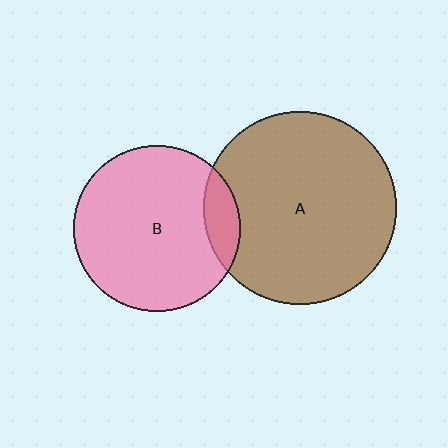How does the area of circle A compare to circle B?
Approximately 1.3 times.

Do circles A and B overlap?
Yes.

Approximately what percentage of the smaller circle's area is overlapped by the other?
Approximately 10%.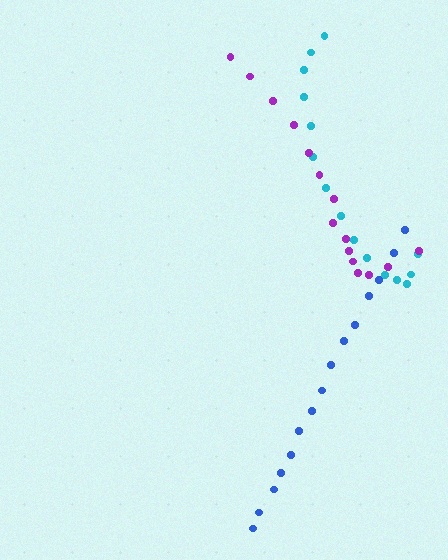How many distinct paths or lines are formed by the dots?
There are 3 distinct paths.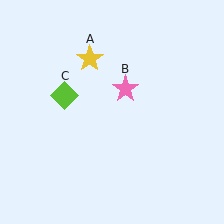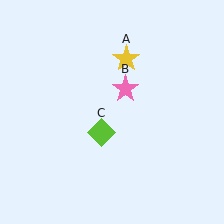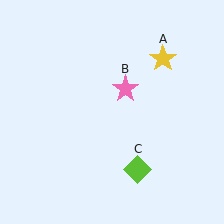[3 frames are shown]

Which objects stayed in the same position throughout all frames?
Pink star (object B) remained stationary.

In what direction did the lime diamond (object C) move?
The lime diamond (object C) moved down and to the right.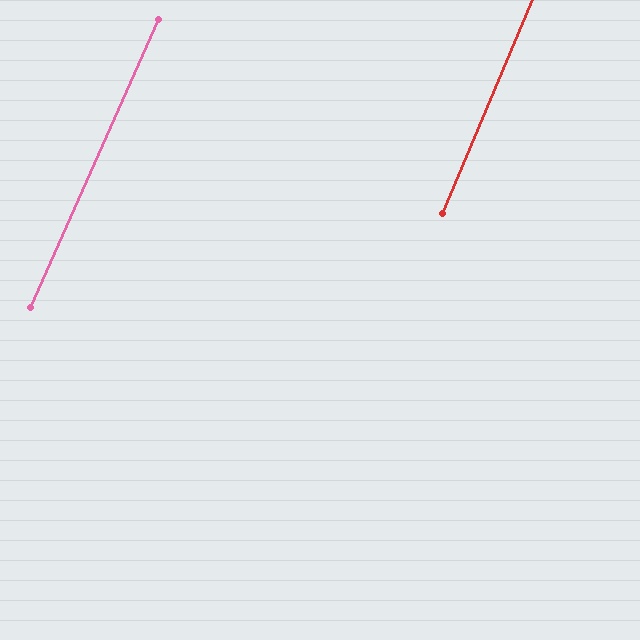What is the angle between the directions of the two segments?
Approximately 1 degree.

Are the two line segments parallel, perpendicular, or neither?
Parallel — their directions differ by only 1.3°.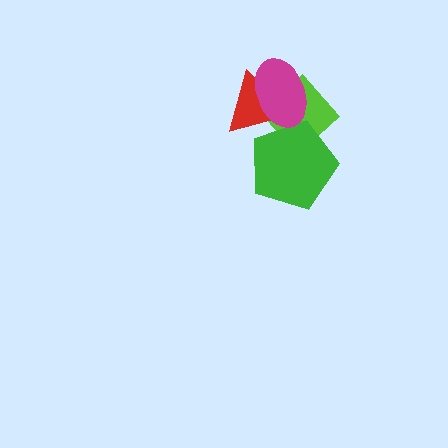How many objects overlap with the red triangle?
3 objects overlap with the red triangle.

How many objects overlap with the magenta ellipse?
3 objects overlap with the magenta ellipse.